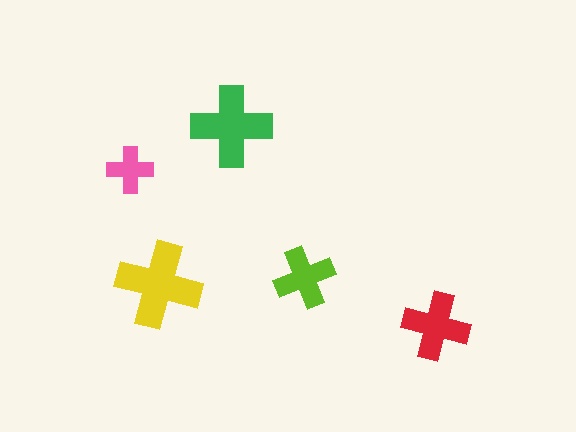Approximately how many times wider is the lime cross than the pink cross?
About 1.5 times wider.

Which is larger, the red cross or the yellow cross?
The yellow one.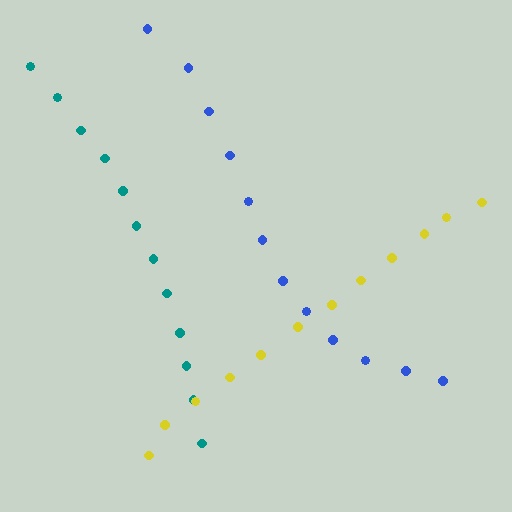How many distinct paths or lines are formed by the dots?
There are 3 distinct paths.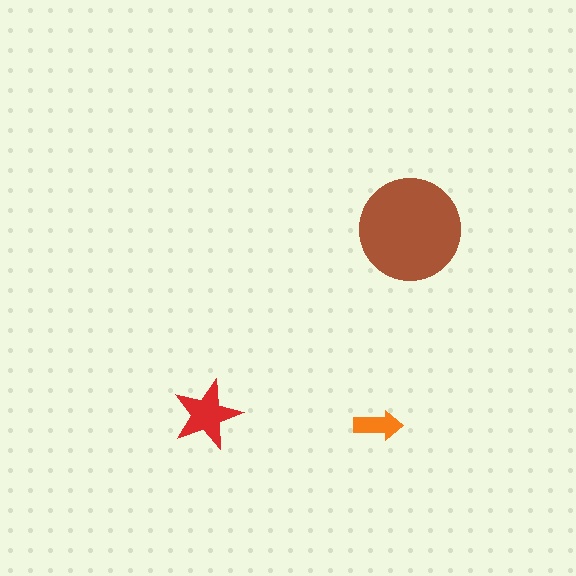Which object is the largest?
The brown circle.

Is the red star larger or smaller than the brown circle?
Smaller.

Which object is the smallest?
The orange arrow.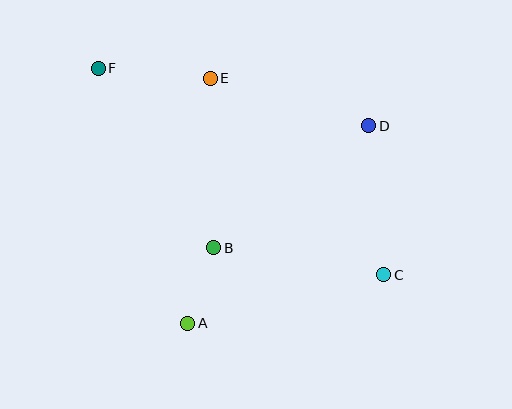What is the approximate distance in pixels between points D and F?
The distance between D and F is approximately 277 pixels.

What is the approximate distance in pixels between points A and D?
The distance between A and D is approximately 268 pixels.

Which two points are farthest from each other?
Points C and F are farthest from each other.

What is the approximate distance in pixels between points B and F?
The distance between B and F is approximately 213 pixels.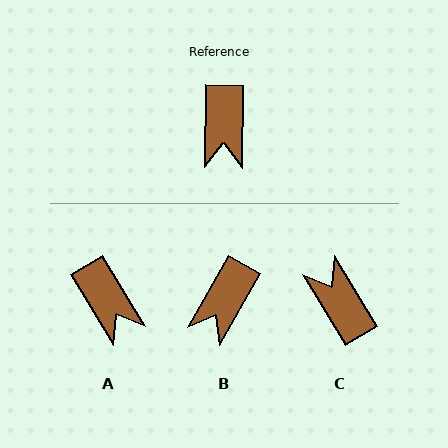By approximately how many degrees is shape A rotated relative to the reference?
Approximately 32 degrees counter-clockwise.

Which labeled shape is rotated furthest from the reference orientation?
C, about 148 degrees away.